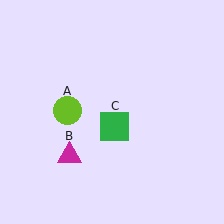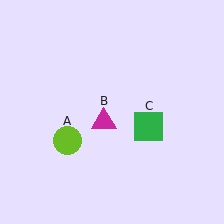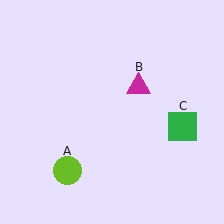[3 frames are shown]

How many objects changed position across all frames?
3 objects changed position: lime circle (object A), magenta triangle (object B), green square (object C).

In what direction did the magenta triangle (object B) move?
The magenta triangle (object B) moved up and to the right.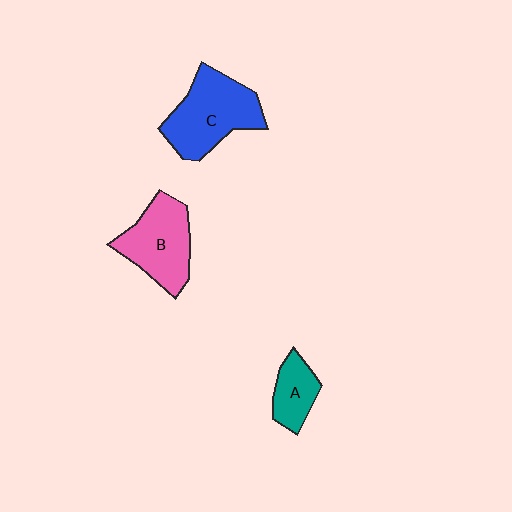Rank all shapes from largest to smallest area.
From largest to smallest: C (blue), B (pink), A (teal).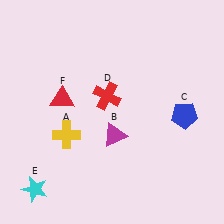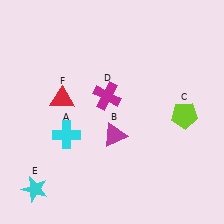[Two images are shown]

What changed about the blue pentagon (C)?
In Image 1, C is blue. In Image 2, it changed to lime.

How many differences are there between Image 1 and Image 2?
There are 3 differences between the two images.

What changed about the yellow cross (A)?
In Image 1, A is yellow. In Image 2, it changed to cyan.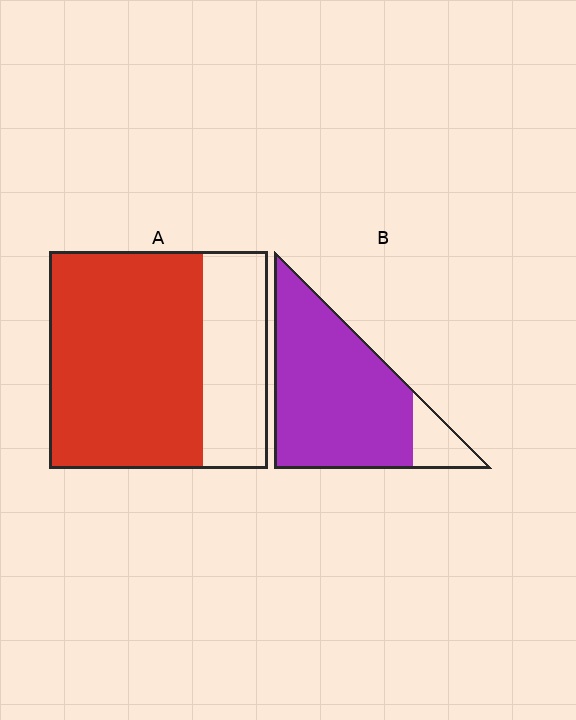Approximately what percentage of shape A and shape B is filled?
A is approximately 70% and B is approximately 85%.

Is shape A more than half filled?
Yes.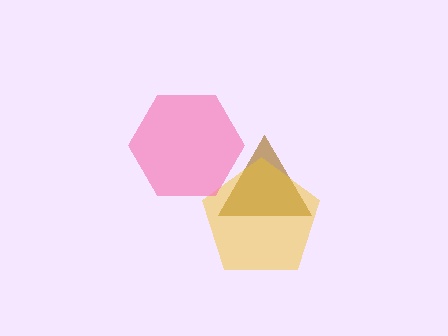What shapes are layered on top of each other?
The layered shapes are: a brown triangle, a yellow pentagon, a pink hexagon.